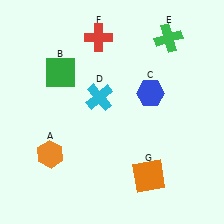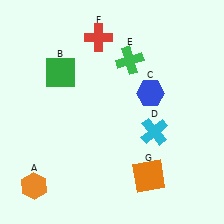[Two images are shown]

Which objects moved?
The objects that moved are: the orange hexagon (A), the cyan cross (D), the green cross (E).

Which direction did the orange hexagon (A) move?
The orange hexagon (A) moved down.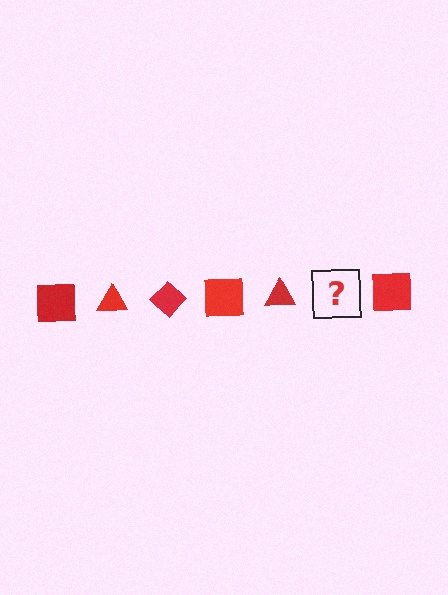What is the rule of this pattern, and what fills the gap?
The rule is that the pattern cycles through square, triangle, diamond shapes in red. The gap should be filled with a red diamond.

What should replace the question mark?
The question mark should be replaced with a red diamond.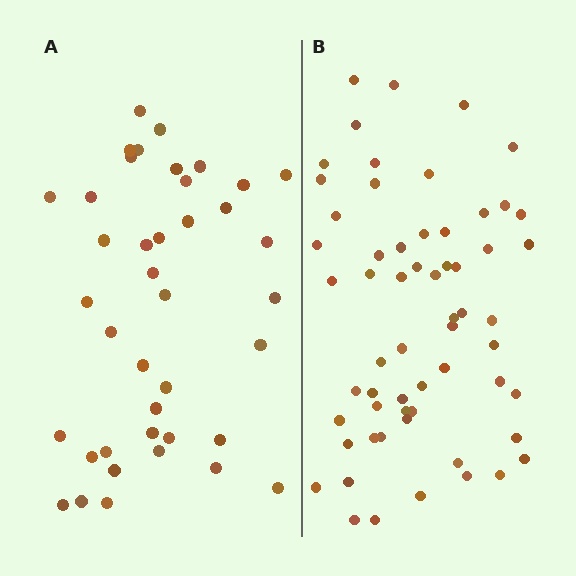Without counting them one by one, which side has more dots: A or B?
Region B (the right region) has more dots.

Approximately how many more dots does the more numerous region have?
Region B has approximately 20 more dots than region A.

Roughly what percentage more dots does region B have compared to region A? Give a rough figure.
About 50% more.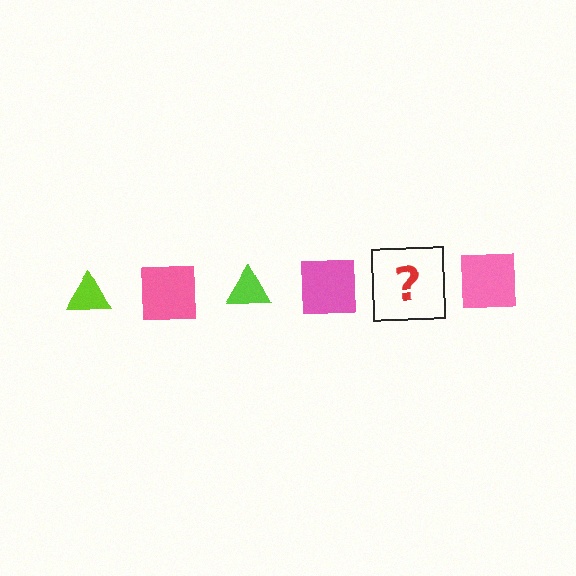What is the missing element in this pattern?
The missing element is a lime triangle.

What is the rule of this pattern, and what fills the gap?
The rule is that the pattern alternates between lime triangle and pink square. The gap should be filled with a lime triangle.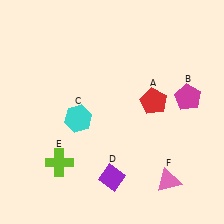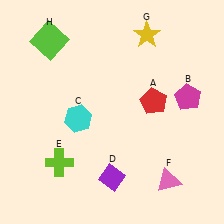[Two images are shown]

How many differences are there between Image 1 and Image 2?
There are 2 differences between the two images.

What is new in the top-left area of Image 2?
A lime square (H) was added in the top-left area of Image 2.